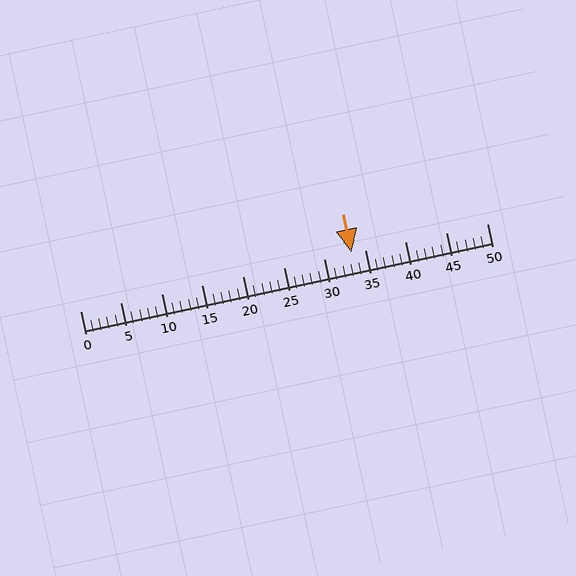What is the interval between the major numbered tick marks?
The major tick marks are spaced 5 units apart.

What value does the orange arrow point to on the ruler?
The orange arrow points to approximately 33.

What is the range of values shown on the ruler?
The ruler shows values from 0 to 50.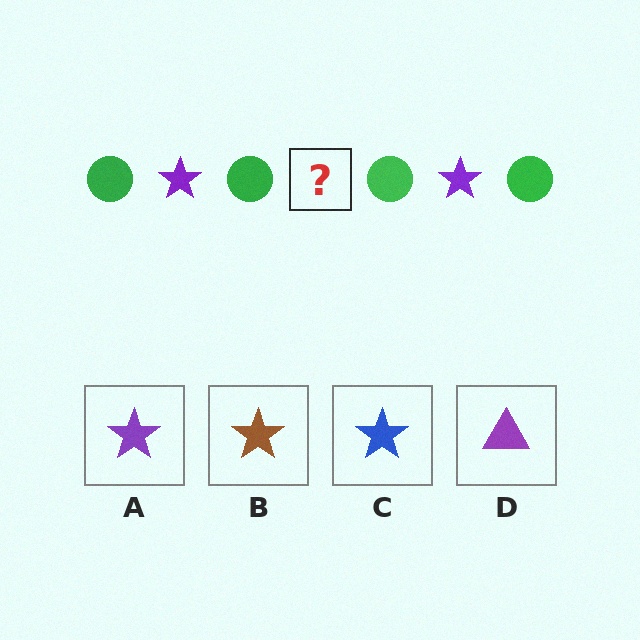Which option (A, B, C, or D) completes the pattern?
A.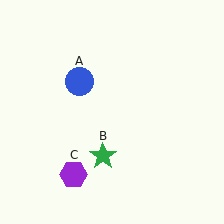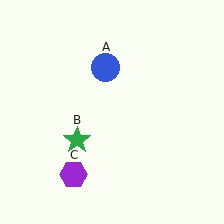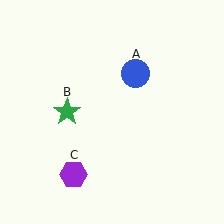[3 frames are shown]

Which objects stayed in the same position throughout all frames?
Purple hexagon (object C) remained stationary.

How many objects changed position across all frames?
2 objects changed position: blue circle (object A), green star (object B).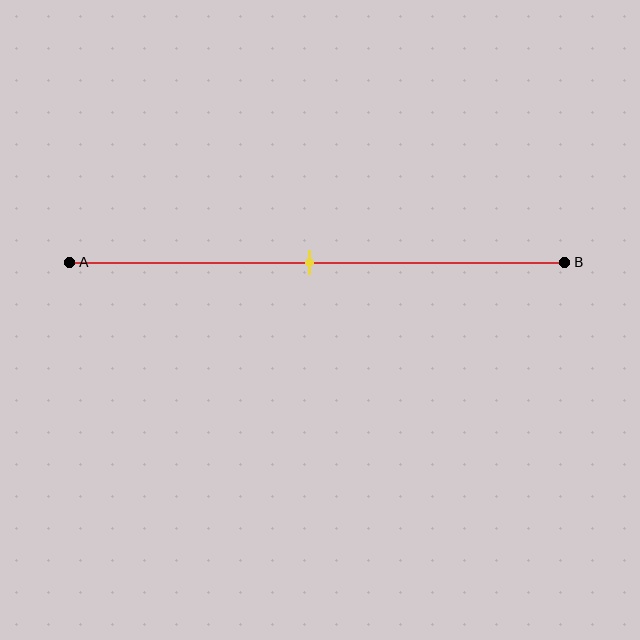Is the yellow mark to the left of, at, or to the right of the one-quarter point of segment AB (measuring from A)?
The yellow mark is to the right of the one-quarter point of segment AB.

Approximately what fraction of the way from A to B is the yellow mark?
The yellow mark is approximately 50% of the way from A to B.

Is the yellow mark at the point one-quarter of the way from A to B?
No, the mark is at about 50% from A, not at the 25% one-quarter point.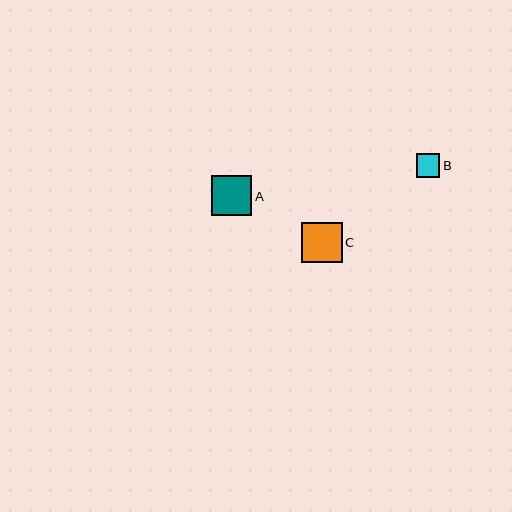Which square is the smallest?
Square B is the smallest with a size of approximately 24 pixels.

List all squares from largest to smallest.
From largest to smallest: A, C, B.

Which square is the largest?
Square A is the largest with a size of approximately 40 pixels.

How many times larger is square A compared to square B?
Square A is approximately 1.7 times the size of square B.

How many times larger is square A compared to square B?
Square A is approximately 1.7 times the size of square B.